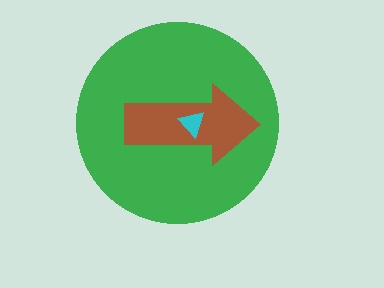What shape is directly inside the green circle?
The brown arrow.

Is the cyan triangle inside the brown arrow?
Yes.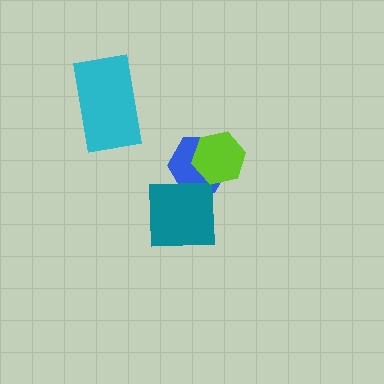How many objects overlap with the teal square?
1 object overlaps with the teal square.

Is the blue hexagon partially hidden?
Yes, it is partially covered by another shape.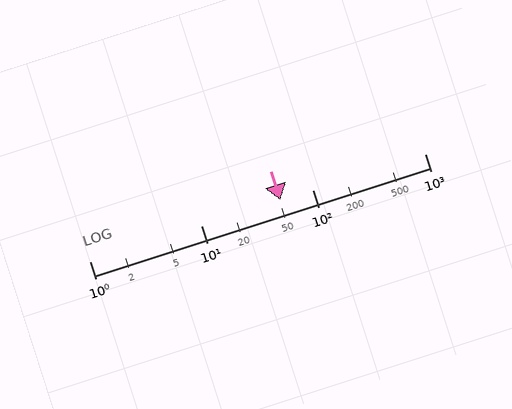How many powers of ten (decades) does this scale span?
The scale spans 3 decades, from 1 to 1000.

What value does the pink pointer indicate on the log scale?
The pointer indicates approximately 51.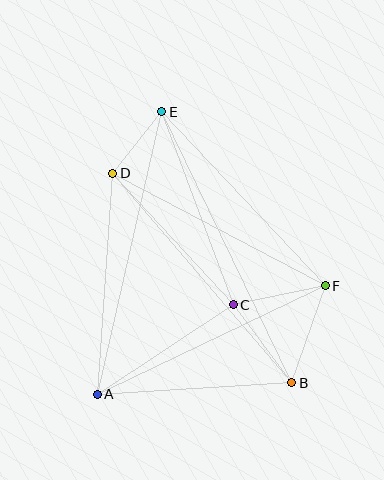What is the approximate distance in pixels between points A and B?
The distance between A and B is approximately 195 pixels.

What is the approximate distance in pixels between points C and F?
The distance between C and F is approximately 94 pixels.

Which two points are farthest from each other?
Points B and E are farthest from each other.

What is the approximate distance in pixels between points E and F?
The distance between E and F is approximately 239 pixels.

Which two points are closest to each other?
Points D and E are closest to each other.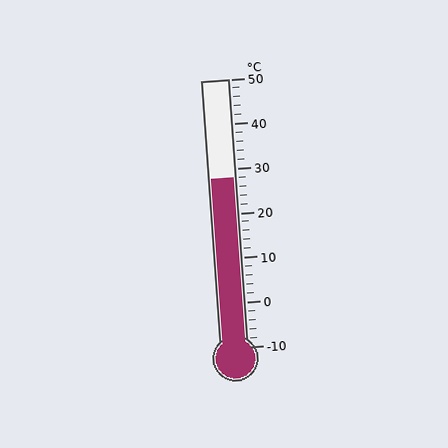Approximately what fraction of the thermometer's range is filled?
The thermometer is filled to approximately 65% of its range.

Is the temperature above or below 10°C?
The temperature is above 10°C.